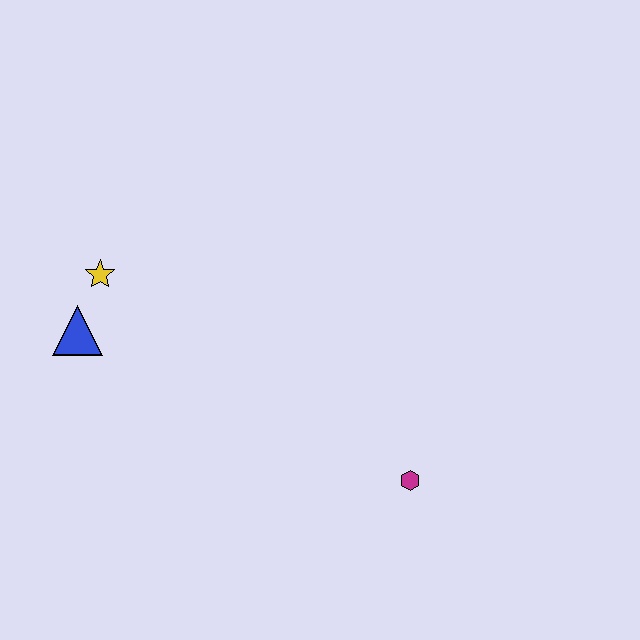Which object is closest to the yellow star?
The blue triangle is closest to the yellow star.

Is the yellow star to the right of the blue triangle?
Yes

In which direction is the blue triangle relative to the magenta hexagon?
The blue triangle is to the left of the magenta hexagon.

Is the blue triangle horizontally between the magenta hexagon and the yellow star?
No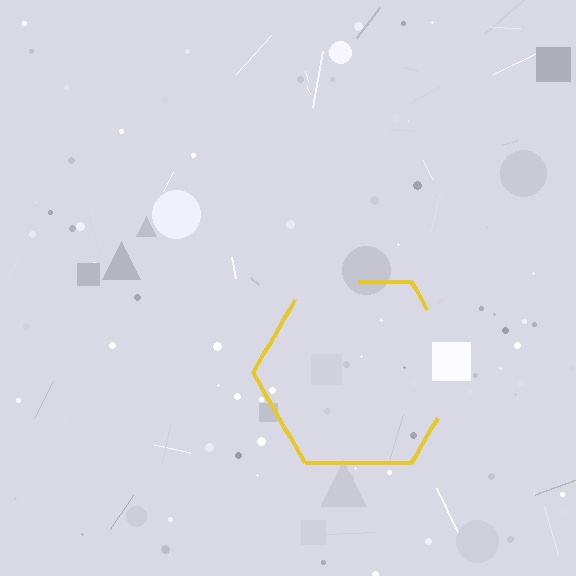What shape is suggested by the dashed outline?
The dashed outline suggests a hexagon.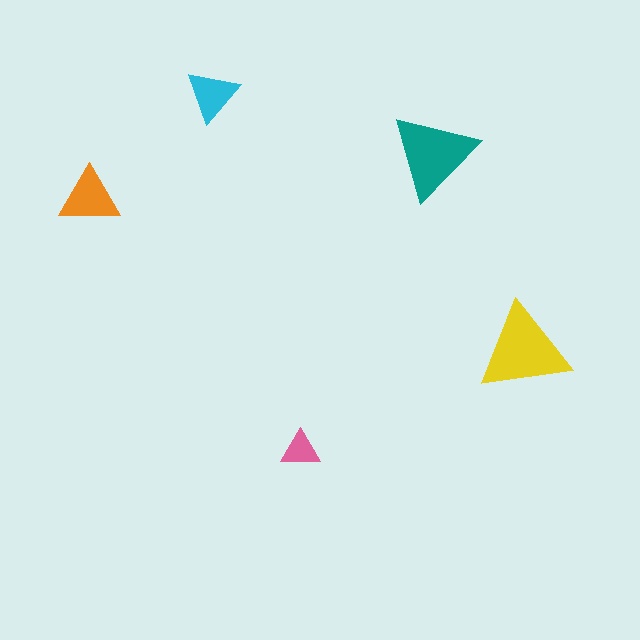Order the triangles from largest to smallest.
the yellow one, the teal one, the orange one, the cyan one, the pink one.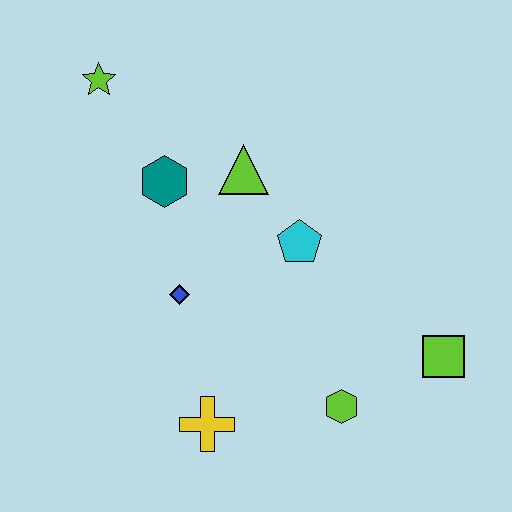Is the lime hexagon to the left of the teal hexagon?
No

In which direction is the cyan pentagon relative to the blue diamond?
The cyan pentagon is to the right of the blue diamond.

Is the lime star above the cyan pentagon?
Yes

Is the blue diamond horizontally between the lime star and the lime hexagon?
Yes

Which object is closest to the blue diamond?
The teal hexagon is closest to the blue diamond.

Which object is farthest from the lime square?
The lime star is farthest from the lime square.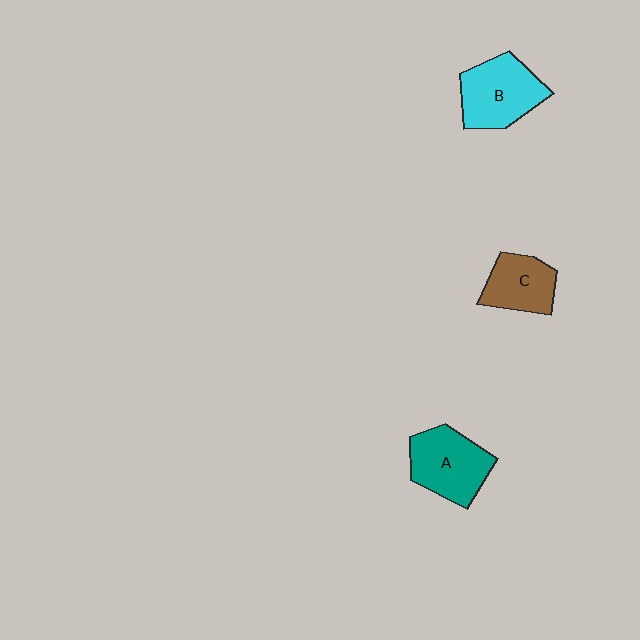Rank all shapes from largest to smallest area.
From largest to smallest: B (cyan), A (teal), C (brown).